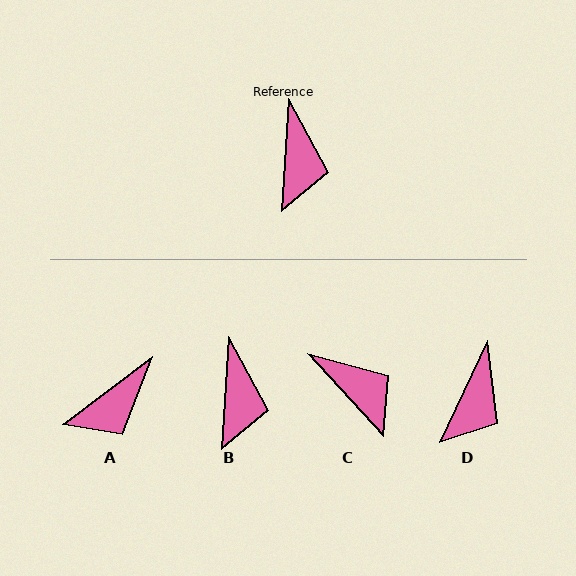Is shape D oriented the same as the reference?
No, it is off by about 22 degrees.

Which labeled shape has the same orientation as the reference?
B.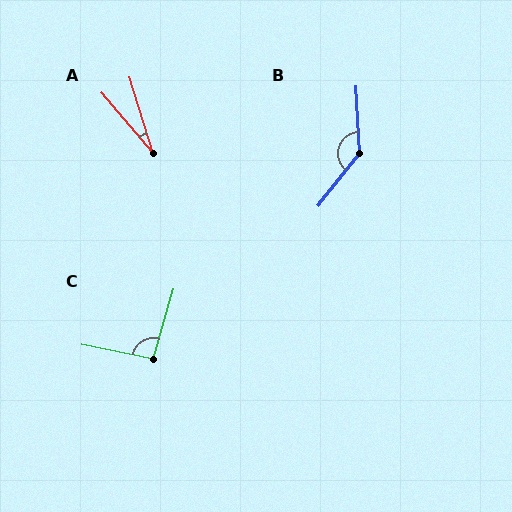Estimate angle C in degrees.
Approximately 95 degrees.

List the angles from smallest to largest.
A (23°), C (95°), B (139°).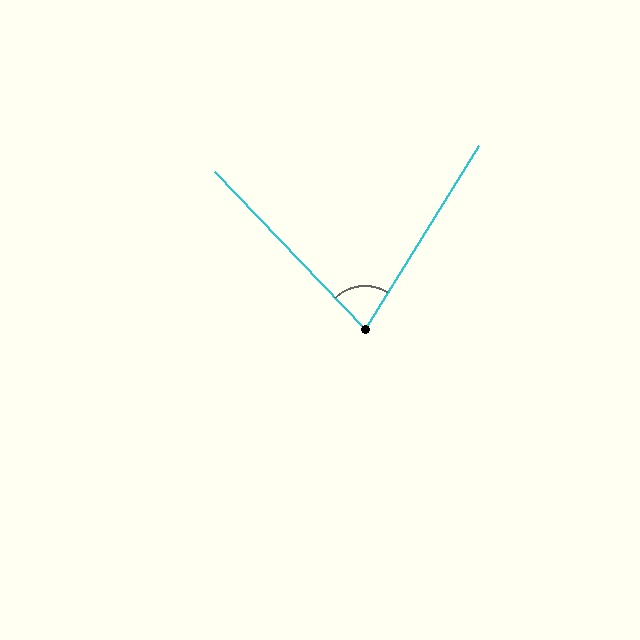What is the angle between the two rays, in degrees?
Approximately 75 degrees.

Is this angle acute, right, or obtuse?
It is acute.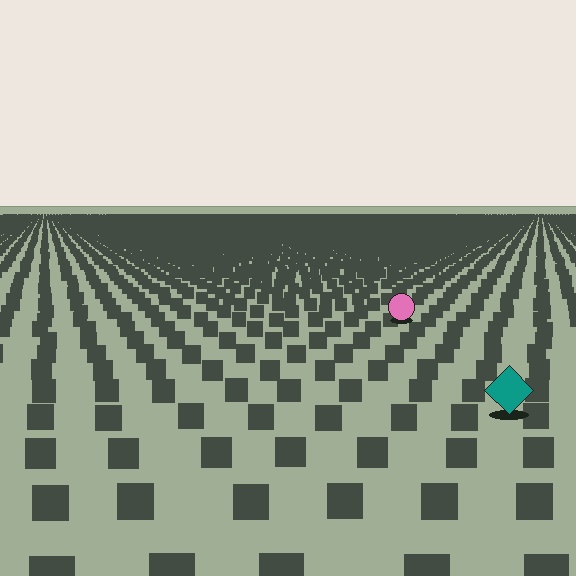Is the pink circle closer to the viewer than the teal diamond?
No. The teal diamond is closer — you can tell from the texture gradient: the ground texture is coarser near it.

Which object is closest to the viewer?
The teal diamond is closest. The texture marks near it are larger and more spread out.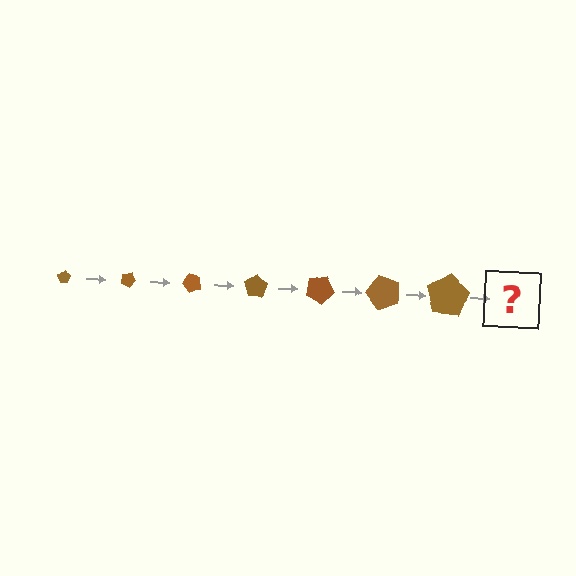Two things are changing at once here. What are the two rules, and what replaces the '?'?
The two rules are that the pentagon grows larger each step and it rotates 25 degrees each step. The '?' should be a pentagon, larger than the previous one and rotated 175 degrees from the start.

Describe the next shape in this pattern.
It should be a pentagon, larger than the previous one and rotated 175 degrees from the start.